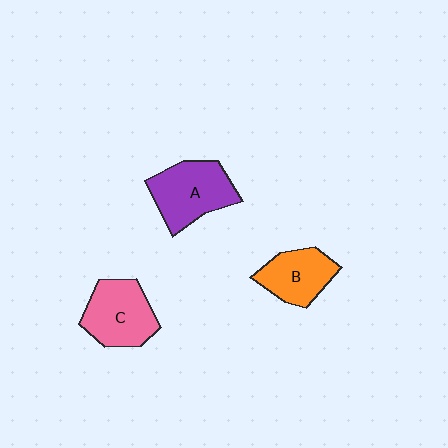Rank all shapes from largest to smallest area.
From largest to smallest: A (purple), C (pink), B (orange).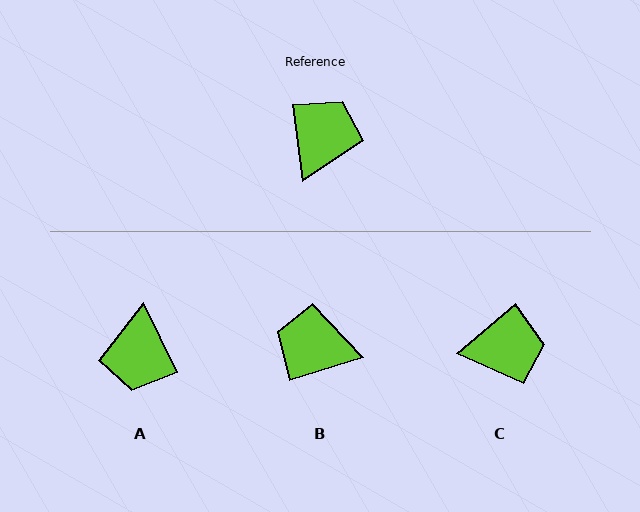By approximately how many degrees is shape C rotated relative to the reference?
Approximately 57 degrees clockwise.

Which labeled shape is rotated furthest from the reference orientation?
A, about 161 degrees away.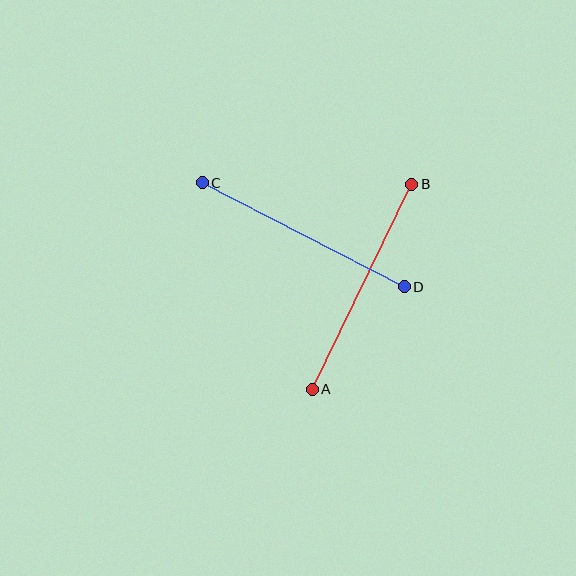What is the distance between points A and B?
The distance is approximately 228 pixels.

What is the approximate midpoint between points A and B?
The midpoint is at approximately (362, 287) pixels.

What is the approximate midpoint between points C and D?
The midpoint is at approximately (303, 235) pixels.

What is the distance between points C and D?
The distance is approximately 227 pixels.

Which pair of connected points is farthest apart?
Points A and B are farthest apart.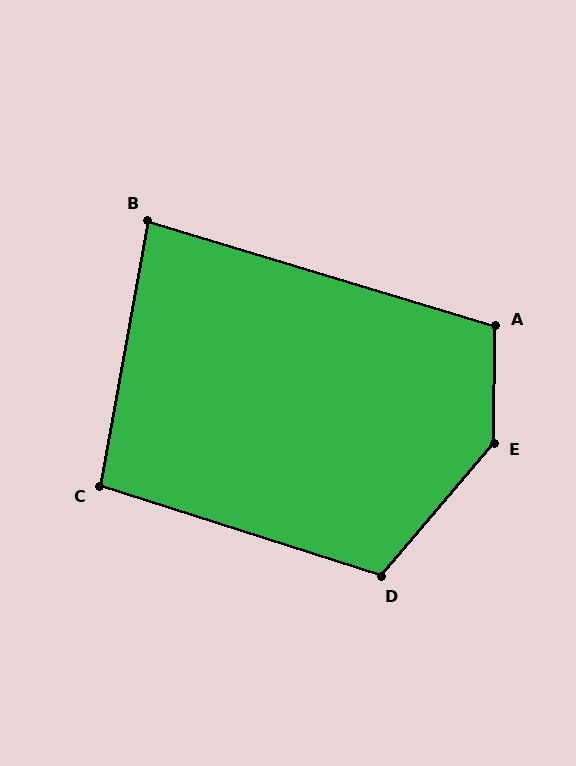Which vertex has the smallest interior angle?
B, at approximately 83 degrees.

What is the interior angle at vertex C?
Approximately 98 degrees (obtuse).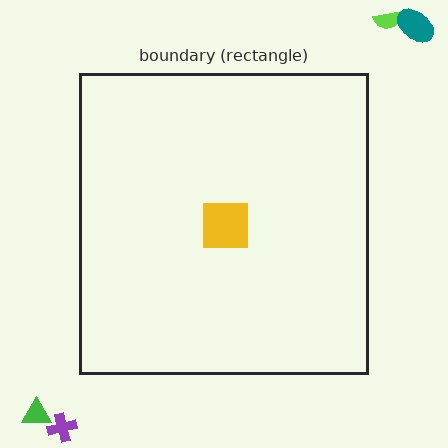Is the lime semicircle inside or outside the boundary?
Outside.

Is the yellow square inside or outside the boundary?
Inside.